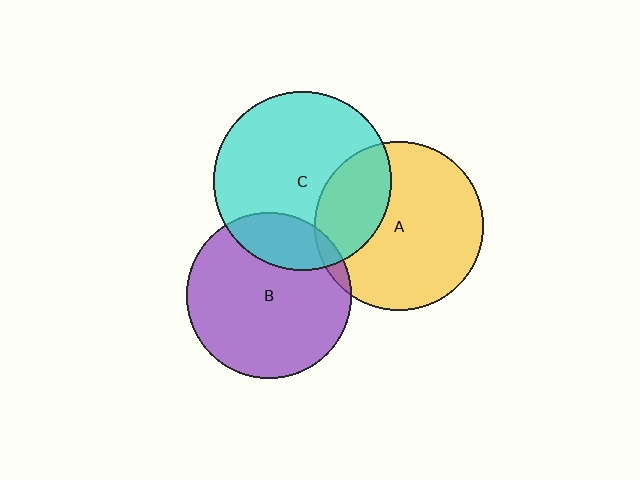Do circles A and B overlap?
Yes.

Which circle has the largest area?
Circle C (cyan).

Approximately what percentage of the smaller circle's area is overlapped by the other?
Approximately 5%.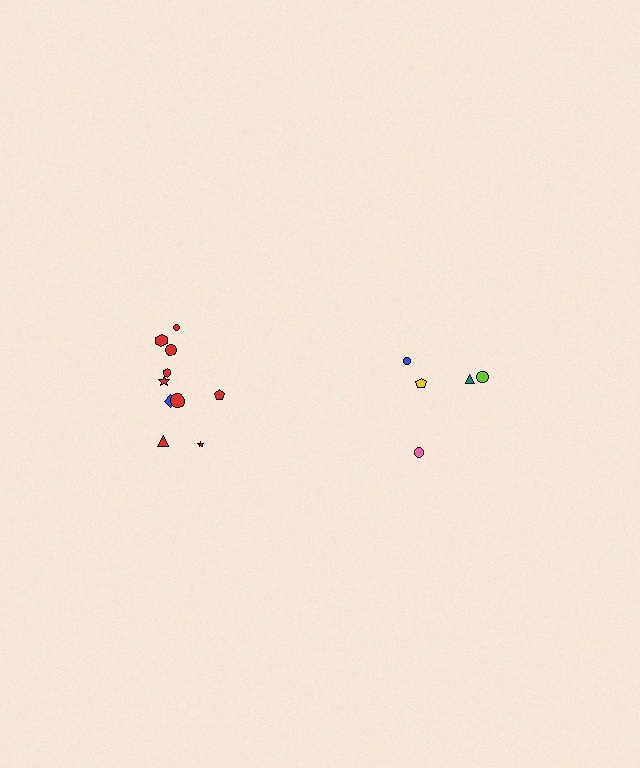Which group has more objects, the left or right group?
The left group.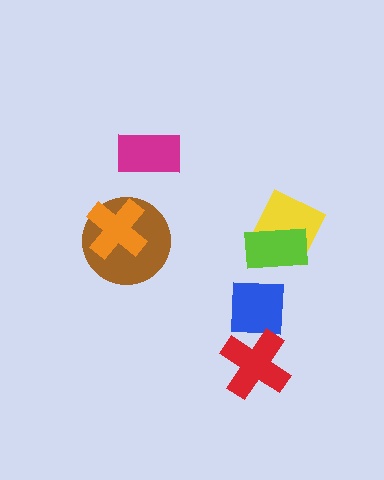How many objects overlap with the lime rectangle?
1 object overlaps with the lime rectangle.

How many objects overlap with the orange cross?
1 object overlaps with the orange cross.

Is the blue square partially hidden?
Yes, it is partially covered by another shape.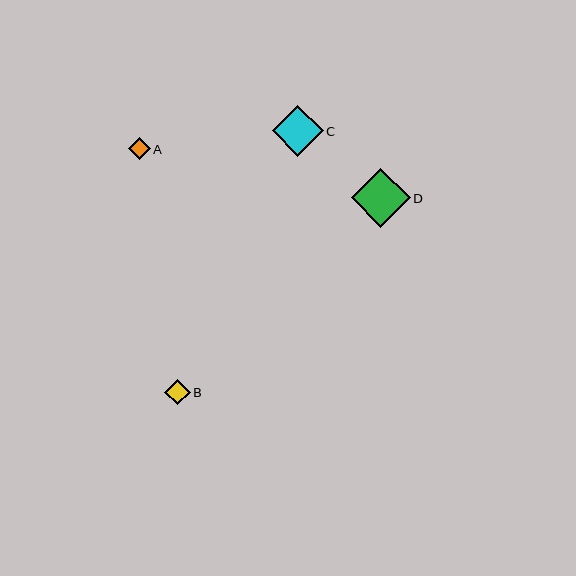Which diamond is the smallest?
Diamond A is the smallest with a size of approximately 22 pixels.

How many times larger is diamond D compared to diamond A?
Diamond D is approximately 2.7 times the size of diamond A.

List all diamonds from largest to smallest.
From largest to smallest: D, C, B, A.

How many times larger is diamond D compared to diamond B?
Diamond D is approximately 2.3 times the size of diamond B.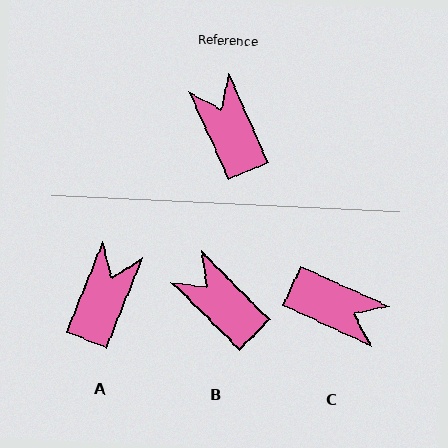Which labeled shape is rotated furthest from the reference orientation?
C, about 139 degrees away.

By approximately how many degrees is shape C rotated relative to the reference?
Approximately 139 degrees clockwise.